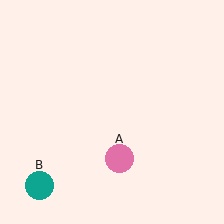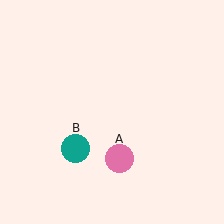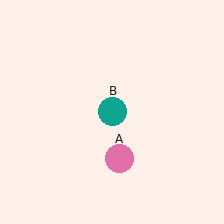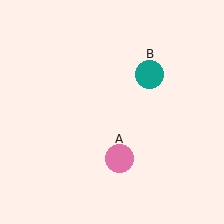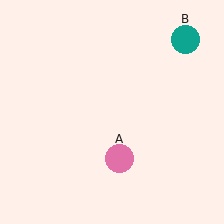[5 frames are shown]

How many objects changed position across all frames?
1 object changed position: teal circle (object B).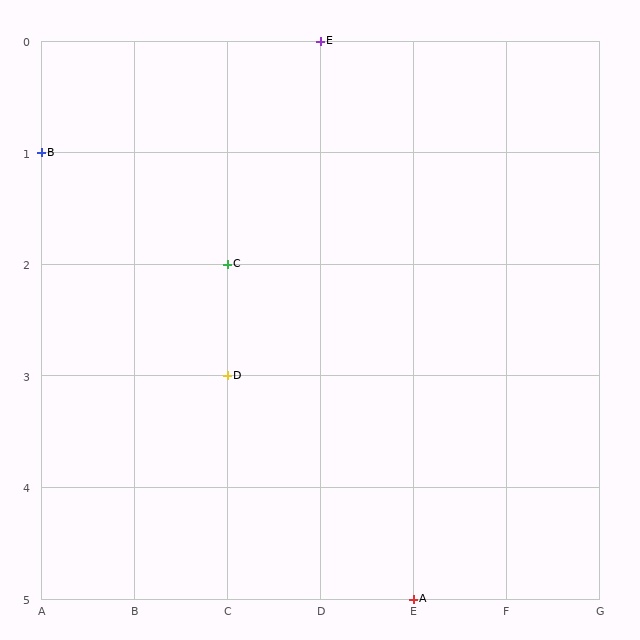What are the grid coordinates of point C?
Point C is at grid coordinates (C, 2).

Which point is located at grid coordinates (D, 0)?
Point E is at (D, 0).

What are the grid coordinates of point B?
Point B is at grid coordinates (A, 1).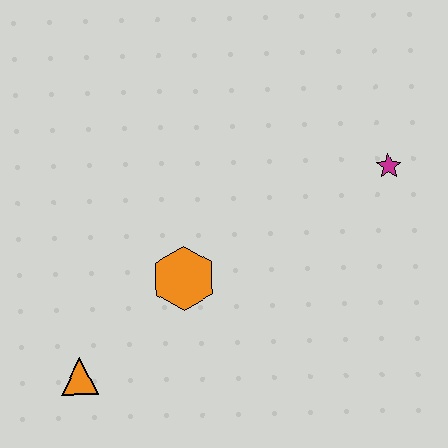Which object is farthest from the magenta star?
The orange triangle is farthest from the magenta star.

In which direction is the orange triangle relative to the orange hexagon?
The orange triangle is to the left of the orange hexagon.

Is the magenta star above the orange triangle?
Yes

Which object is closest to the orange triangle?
The orange hexagon is closest to the orange triangle.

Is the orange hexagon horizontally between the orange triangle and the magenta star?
Yes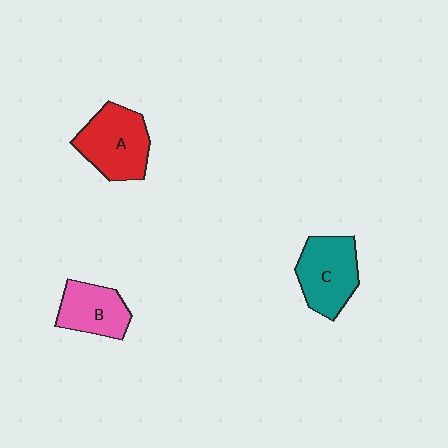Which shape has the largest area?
Shape A (red).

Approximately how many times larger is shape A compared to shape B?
Approximately 1.3 times.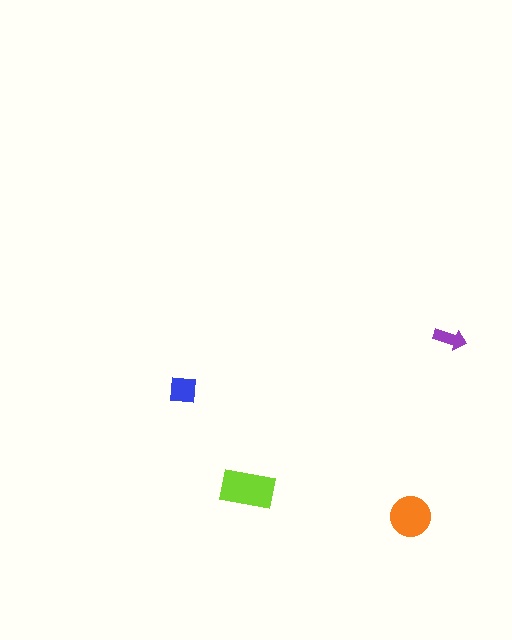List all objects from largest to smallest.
The lime rectangle, the orange circle, the blue square, the purple arrow.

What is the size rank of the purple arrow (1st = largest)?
4th.